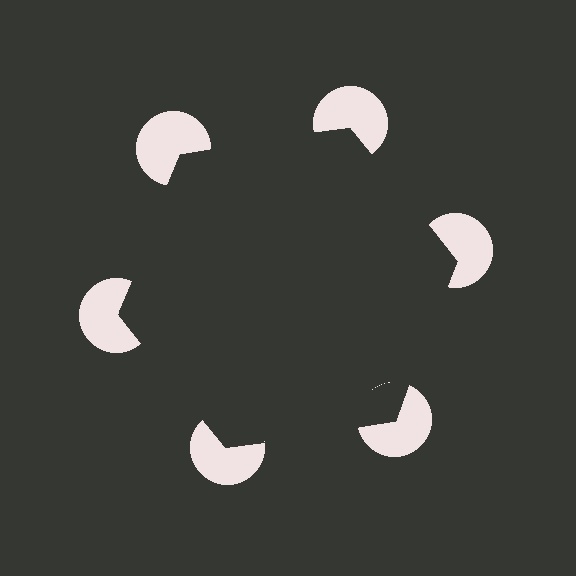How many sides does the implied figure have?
6 sides.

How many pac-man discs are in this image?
There are 6 — one at each vertex of the illusory hexagon.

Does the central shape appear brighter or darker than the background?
It typically appears slightly darker than the background, even though no actual brightness change is drawn.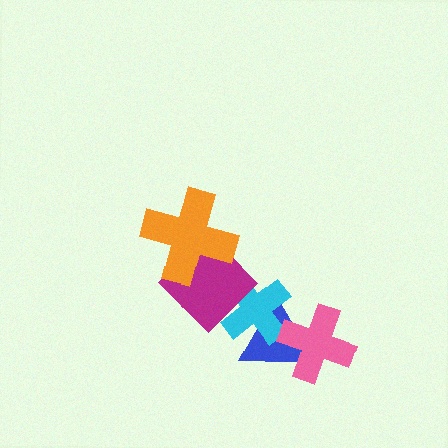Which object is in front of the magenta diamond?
The orange cross is in front of the magenta diamond.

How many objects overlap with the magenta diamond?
2 objects overlap with the magenta diamond.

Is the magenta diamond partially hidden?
Yes, it is partially covered by another shape.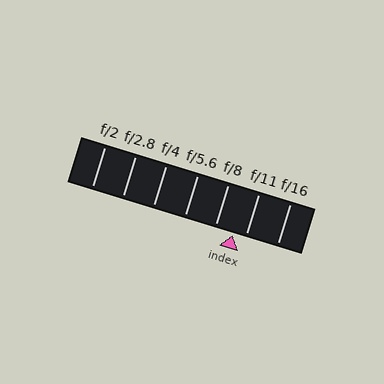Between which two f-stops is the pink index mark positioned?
The index mark is between f/8 and f/11.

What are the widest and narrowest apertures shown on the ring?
The widest aperture shown is f/2 and the narrowest is f/16.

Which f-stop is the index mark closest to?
The index mark is closest to f/11.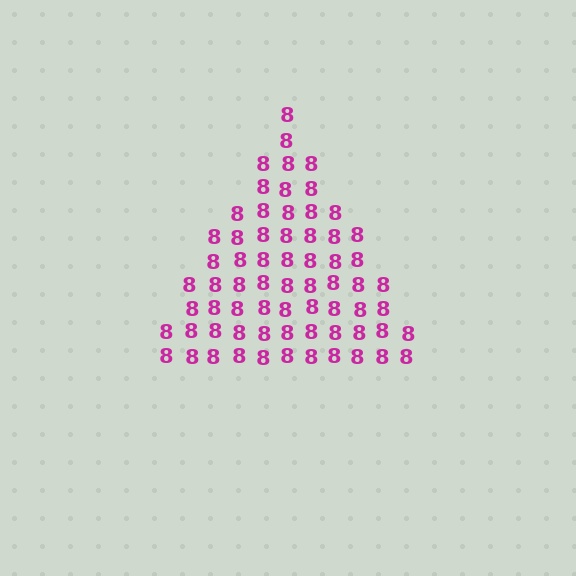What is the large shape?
The large shape is a triangle.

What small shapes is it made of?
It is made of small digit 8's.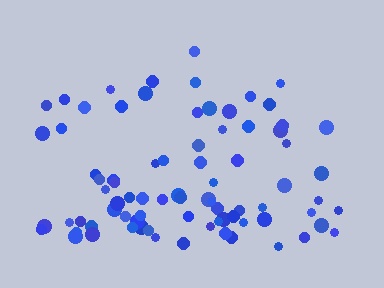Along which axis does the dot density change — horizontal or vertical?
Vertical.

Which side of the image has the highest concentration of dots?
The bottom.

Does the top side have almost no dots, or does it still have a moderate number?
Still a moderate number, just noticeably fewer than the bottom.